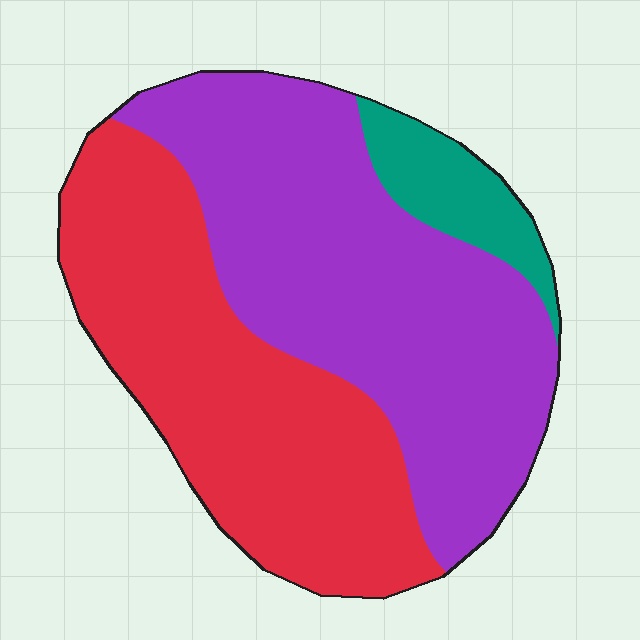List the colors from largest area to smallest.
From largest to smallest: purple, red, teal.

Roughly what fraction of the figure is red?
Red takes up between a quarter and a half of the figure.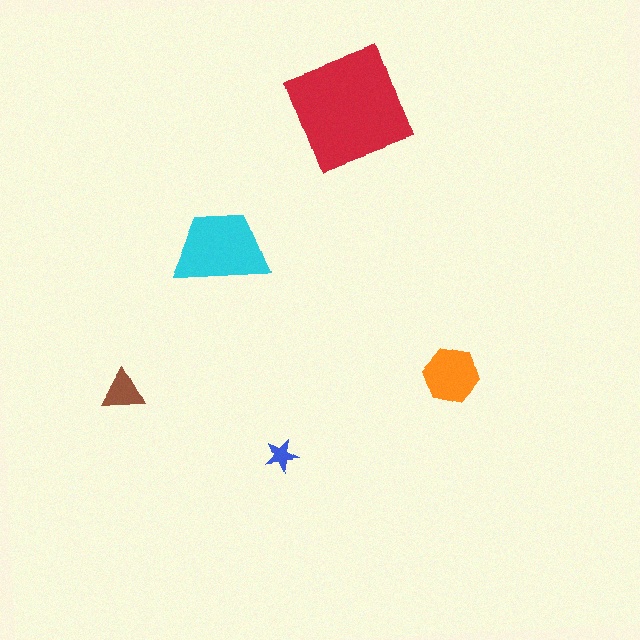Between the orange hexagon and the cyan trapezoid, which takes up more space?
The cyan trapezoid.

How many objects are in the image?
There are 5 objects in the image.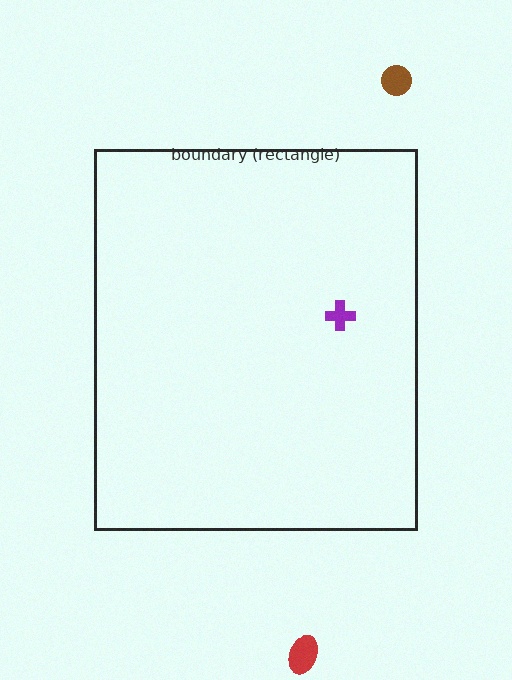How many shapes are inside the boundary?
1 inside, 2 outside.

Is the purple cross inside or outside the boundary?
Inside.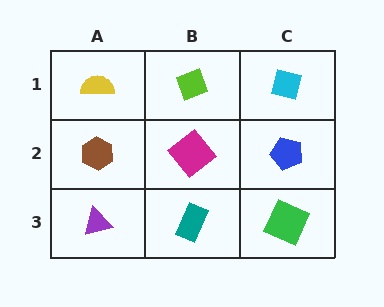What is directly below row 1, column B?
A magenta diamond.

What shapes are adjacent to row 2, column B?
A lime diamond (row 1, column B), a teal rectangle (row 3, column B), a brown hexagon (row 2, column A), a blue pentagon (row 2, column C).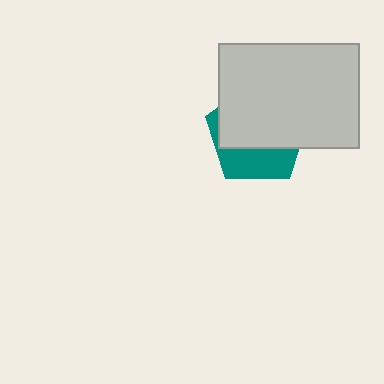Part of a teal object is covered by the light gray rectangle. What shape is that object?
It is a pentagon.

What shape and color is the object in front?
The object in front is a light gray rectangle.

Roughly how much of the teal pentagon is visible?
A small part of it is visible (roughly 34%).